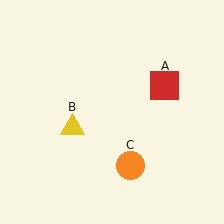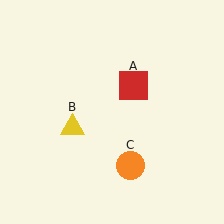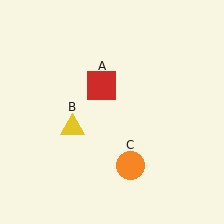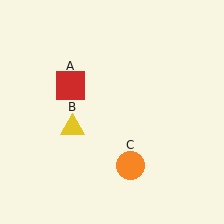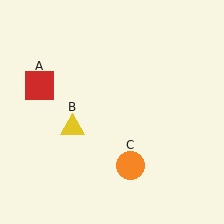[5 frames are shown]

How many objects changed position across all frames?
1 object changed position: red square (object A).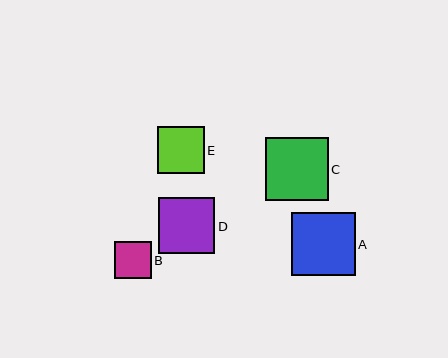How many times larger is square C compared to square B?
Square C is approximately 1.7 times the size of square B.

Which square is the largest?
Square A is the largest with a size of approximately 63 pixels.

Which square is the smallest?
Square B is the smallest with a size of approximately 37 pixels.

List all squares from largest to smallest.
From largest to smallest: A, C, D, E, B.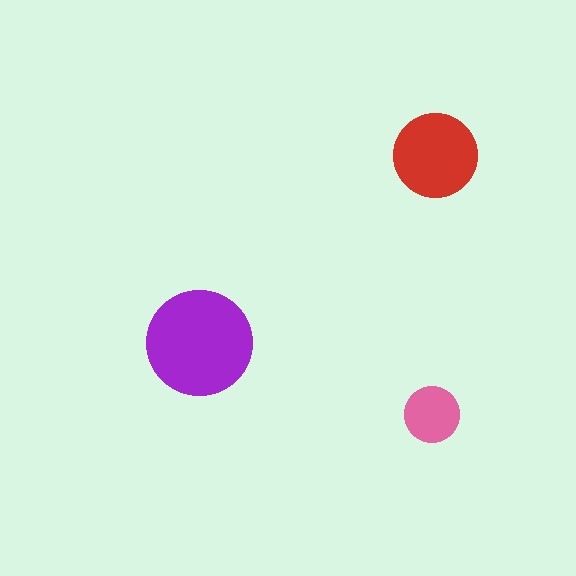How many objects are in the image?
There are 3 objects in the image.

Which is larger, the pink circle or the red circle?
The red one.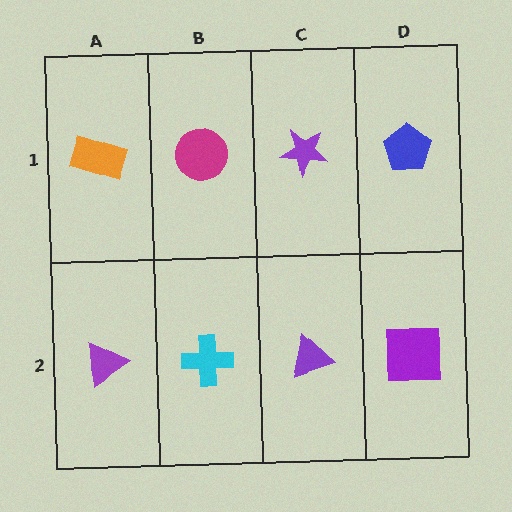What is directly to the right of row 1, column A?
A magenta circle.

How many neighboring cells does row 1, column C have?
3.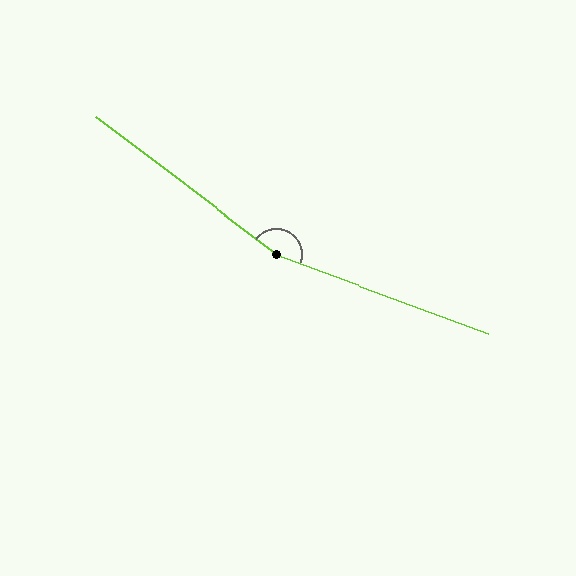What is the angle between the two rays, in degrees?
Approximately 163 degrees.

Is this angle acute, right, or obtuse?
It is obtuse.